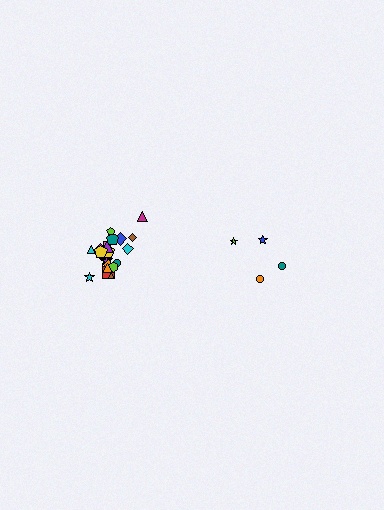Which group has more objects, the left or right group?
The left group.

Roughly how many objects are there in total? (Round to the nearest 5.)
Roughly 25 objects in total.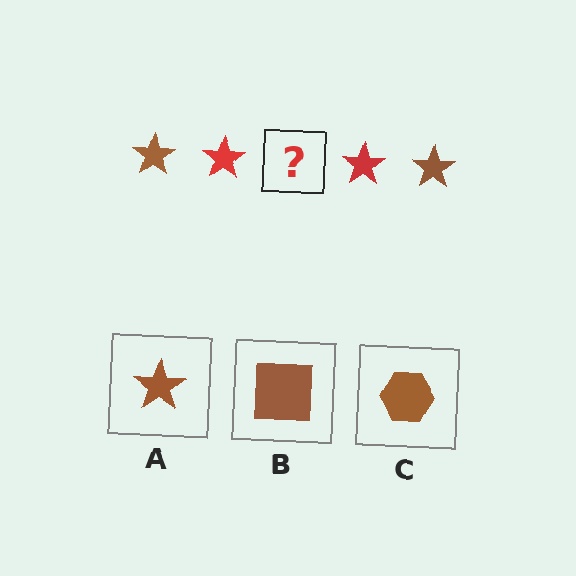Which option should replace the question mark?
Option A.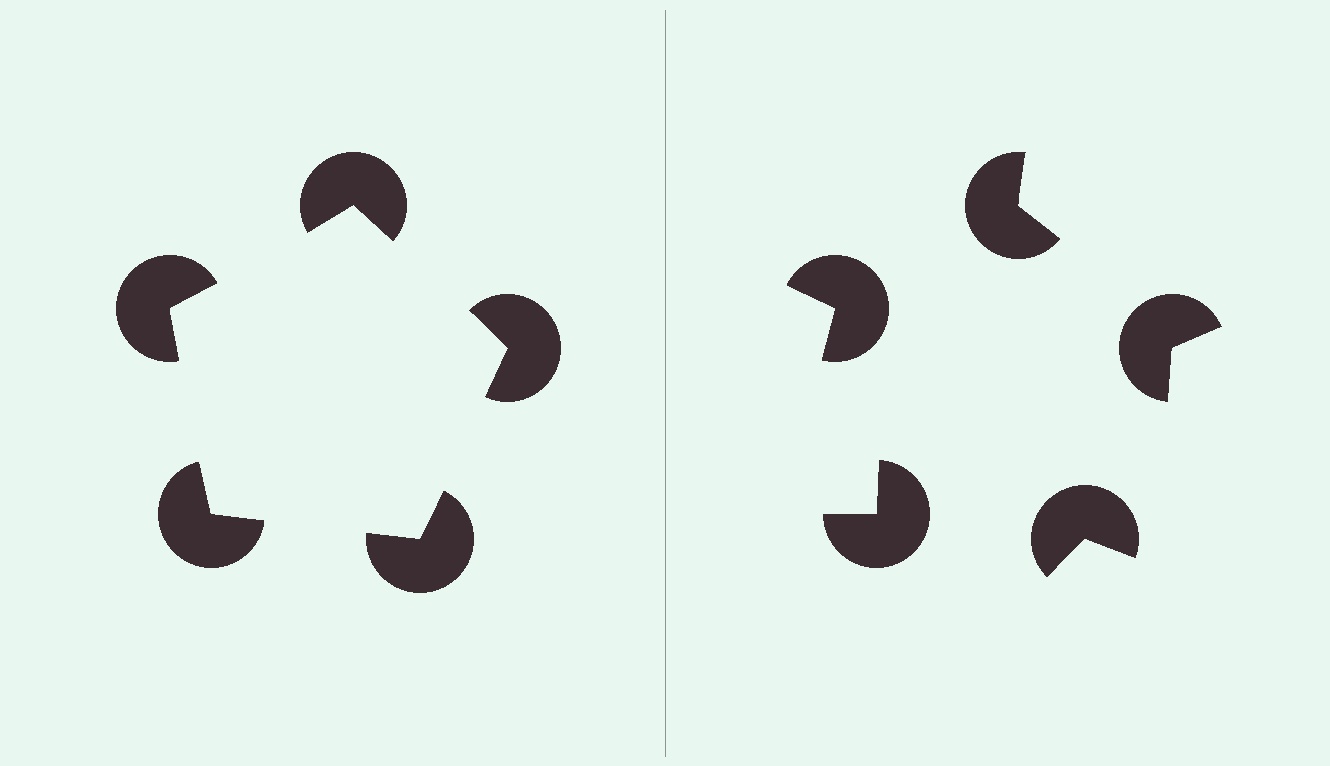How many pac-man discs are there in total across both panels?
10 — 5 on each side.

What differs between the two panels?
The pac-man discs are positioned identically on both sides; only the wedge orientations differ. On the left they align to a pentagon; on the right they are misaligned.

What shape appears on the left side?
An illusory pentagon.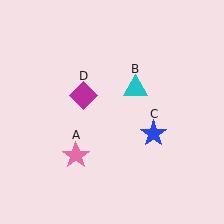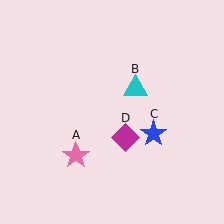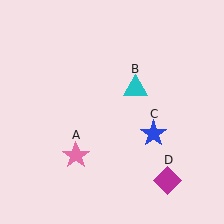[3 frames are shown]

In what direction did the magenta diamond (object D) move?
The magenta diamond (object D) moved down and to the right.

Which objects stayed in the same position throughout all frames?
Pink star (object A) and cyan triangle (object B) and blue star (object C) remained stationary.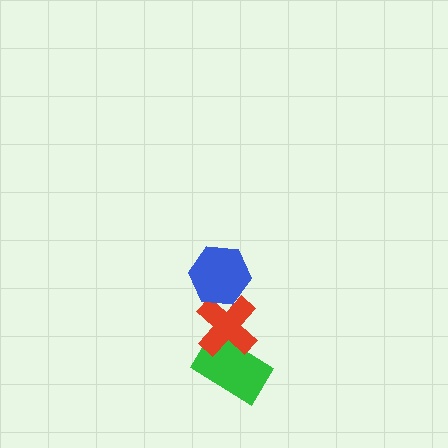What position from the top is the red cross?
The red cross is 2nd from the top.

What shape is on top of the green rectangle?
The red cross is on top of the green rectangle.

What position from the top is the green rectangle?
The green rectangle is 3rd from the top.